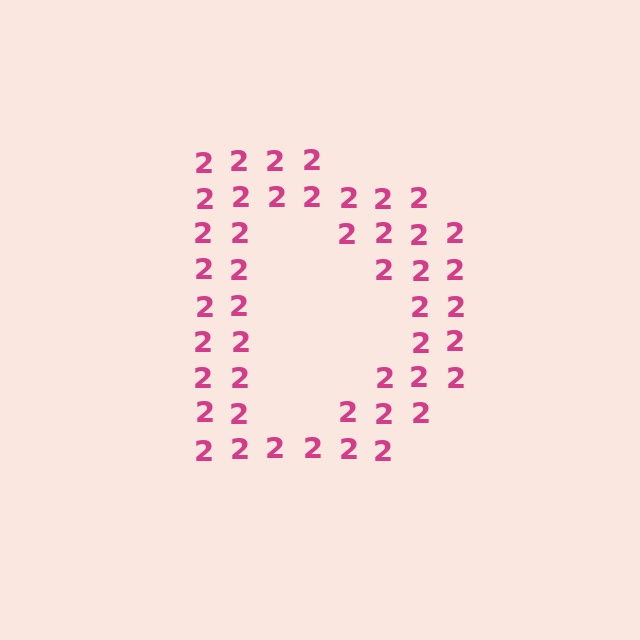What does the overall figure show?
The overall figure shows the letter D.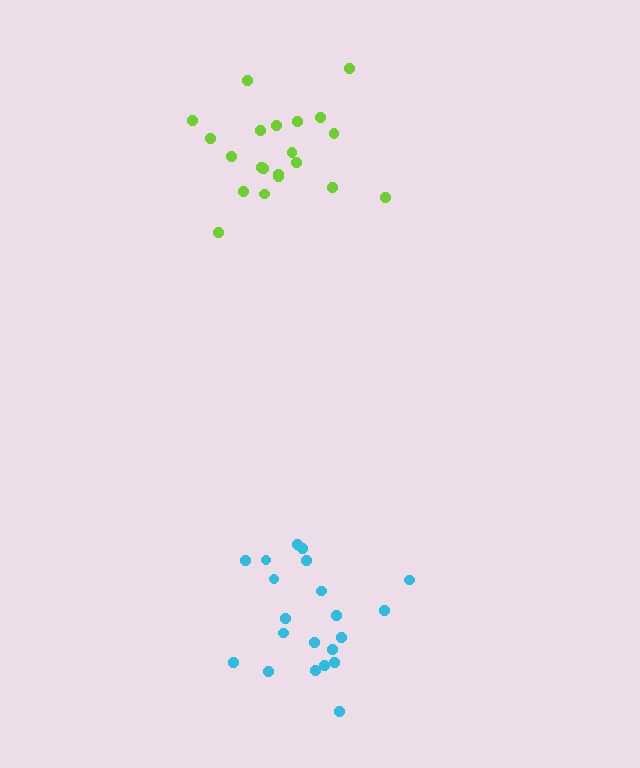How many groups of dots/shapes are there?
There are 2 groups.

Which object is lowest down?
The cyan cluster is bottommost.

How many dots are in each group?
Group 1: 21 dots, Group 2: 21 dots (42 total).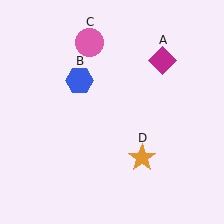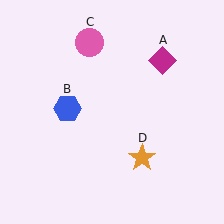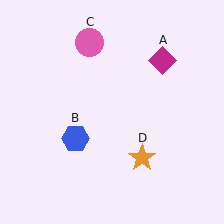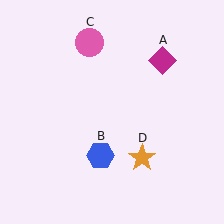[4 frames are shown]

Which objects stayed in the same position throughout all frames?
Magenta diamond (object A) and pink circle (object C) and orange star (object D) remained stationary.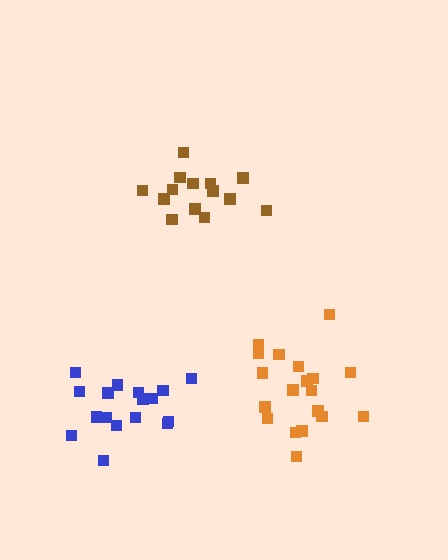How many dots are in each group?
Group 1: 19 dots, Group 2: 14 dots, Group 3: 17 dots (50 total).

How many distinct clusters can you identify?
There are 3 distinct clusters.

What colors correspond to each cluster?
The clusters are colored: orange, brown, blue.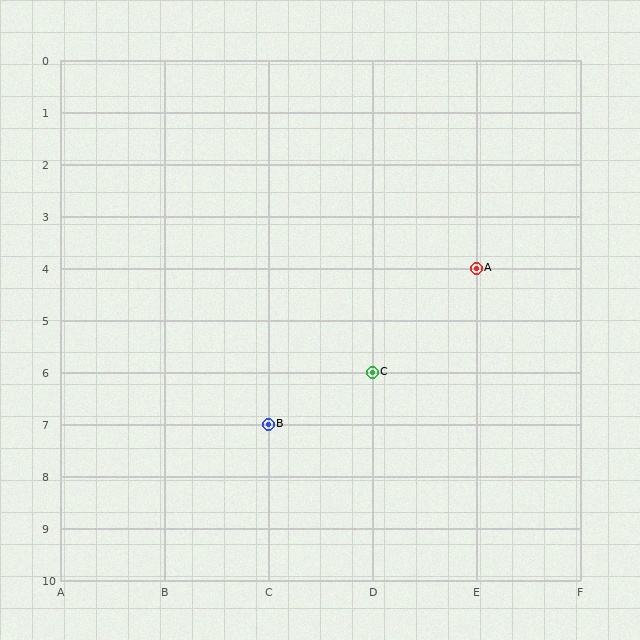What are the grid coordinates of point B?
Point B is at grid coordinates (C, 7).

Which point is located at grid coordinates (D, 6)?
Point C is at (D, 6).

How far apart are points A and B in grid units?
Points A and B are 2 columns and 3 rows apart (about 3.6 grid units diagonally).